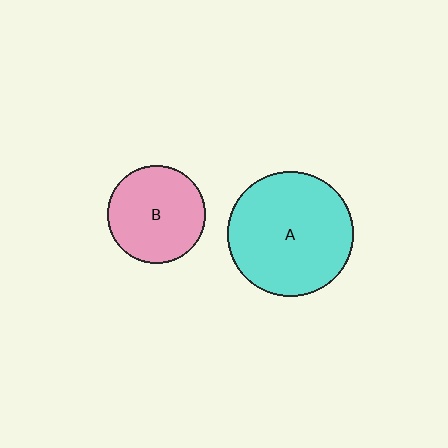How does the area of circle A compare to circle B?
Approximately 1.7 times.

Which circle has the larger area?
Circle A (cyan).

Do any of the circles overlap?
No, none of the circles overlap.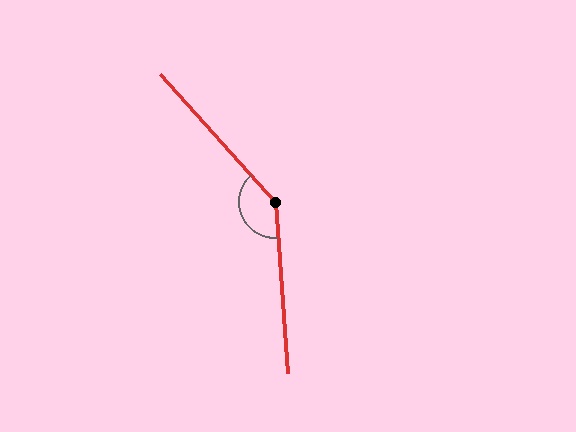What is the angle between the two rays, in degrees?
Approximately 142 degrees.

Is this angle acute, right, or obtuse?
It is obtuse.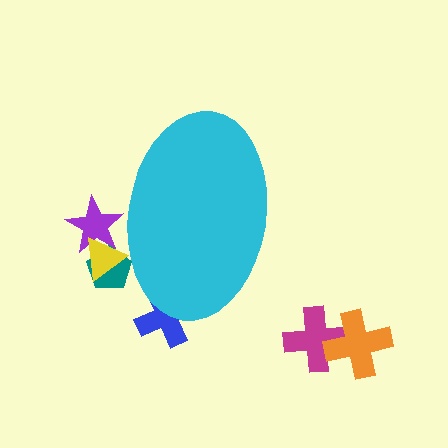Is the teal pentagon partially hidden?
Yes, the teal pentagon is partially hidden behind the cyan ellipse.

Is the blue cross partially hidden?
Yes, the blue cross is partially hidden behind the cyan ellipse.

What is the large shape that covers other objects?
A cyan ellipse.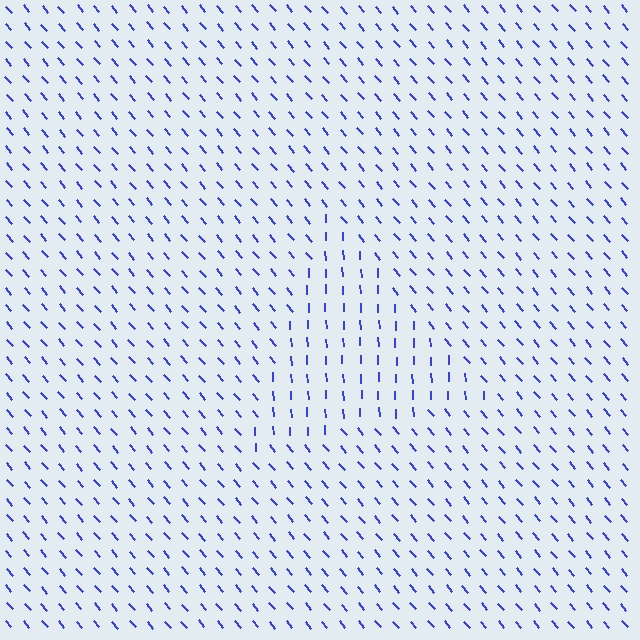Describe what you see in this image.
The image is filled with small blue line segments. A triangle region in the image has lines oriented differently from the surrounding lines, creating a visible texture boundary.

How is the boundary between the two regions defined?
The boundary is defined purely by a change in line orientation (approximately 38 degrees difference). All lines are the same color and thickness.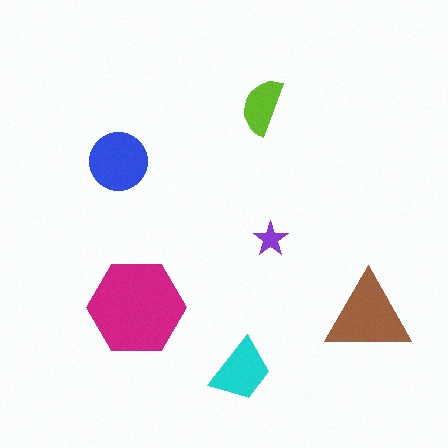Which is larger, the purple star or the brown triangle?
The brown triangle.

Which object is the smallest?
The purple star.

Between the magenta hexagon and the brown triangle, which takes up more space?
The magenta hexagon.